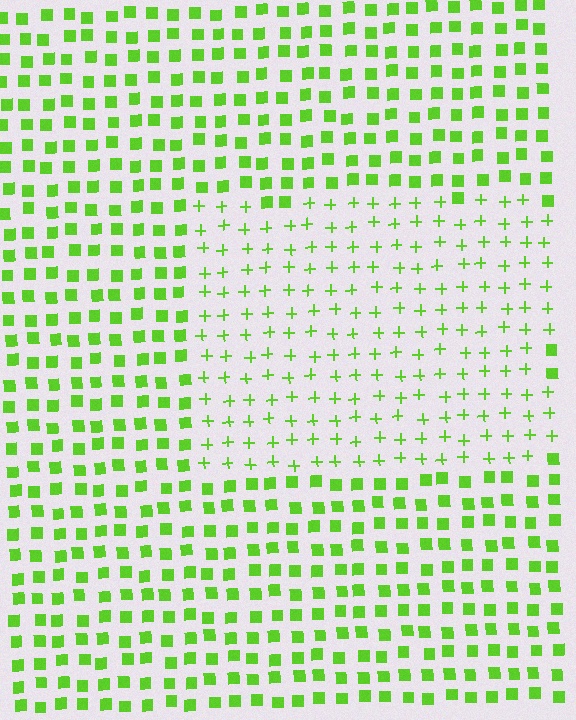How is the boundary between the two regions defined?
The boundary is defined by a change in element shape: plus signs inside vs. squares outside. All elements share the same color and spacing.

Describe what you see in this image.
The image is filled with small lime elements arranged in a uniform grid. A rectangle-shaped region contains plus signs, while the surrounding area contains squares. The boundary is defined purely by the change in element shape.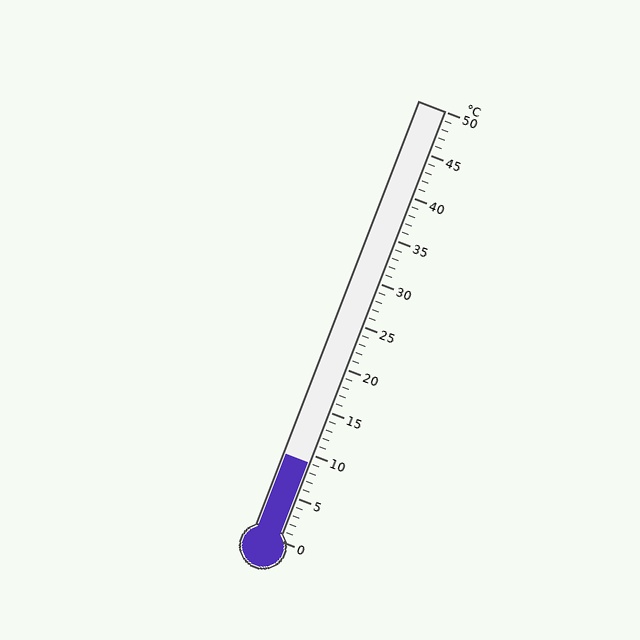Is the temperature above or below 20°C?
The temperature is below 20°C.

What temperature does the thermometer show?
The thermometer shows approximately 9°C.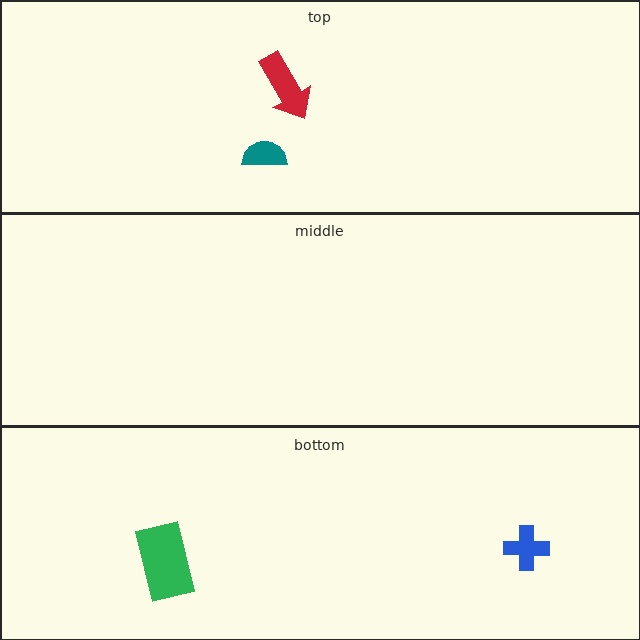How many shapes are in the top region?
2.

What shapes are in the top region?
The red arrow, the teal semicircle.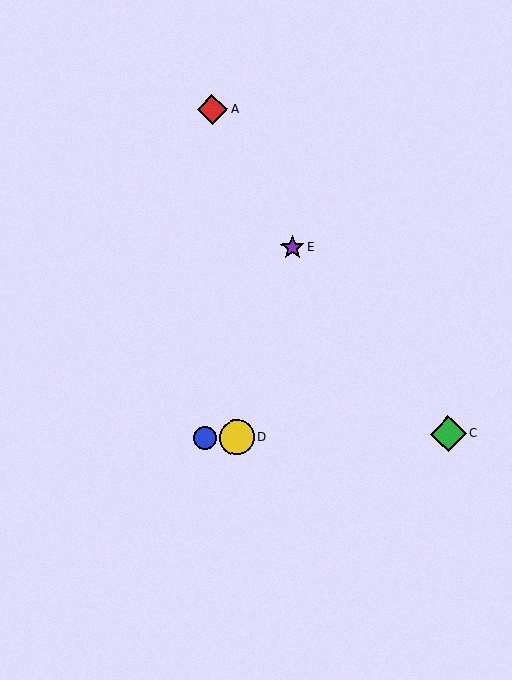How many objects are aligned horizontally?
3 objects (B, C, D) are aligned horizontally.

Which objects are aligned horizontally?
Objects B, C, D are aligned horizontally.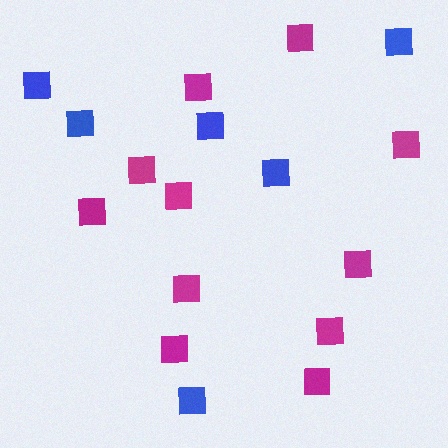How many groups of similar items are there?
There are 2 groups: one group of magenta squares (11) and one group of blue squares (6).